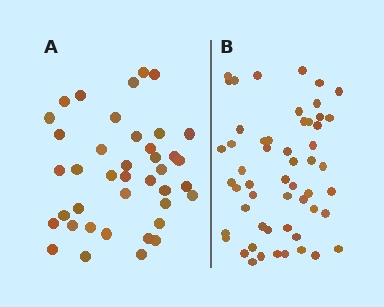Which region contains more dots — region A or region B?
Region B (the right region) has more dots.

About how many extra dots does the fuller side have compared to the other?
Region B has approximately 15 more dots than region A.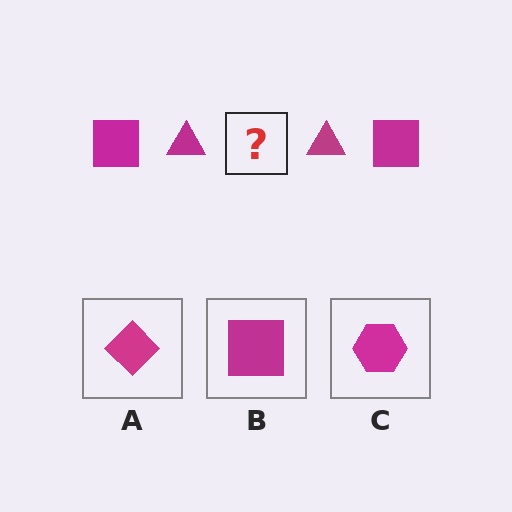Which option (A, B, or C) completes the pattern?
B.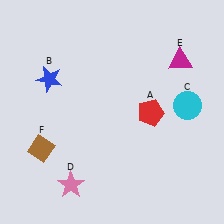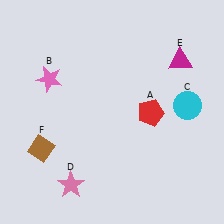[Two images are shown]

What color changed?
The star (B) changed from blue in Image 1 to pink in Image 2.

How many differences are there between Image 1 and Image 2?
There is 1 difference between the two images.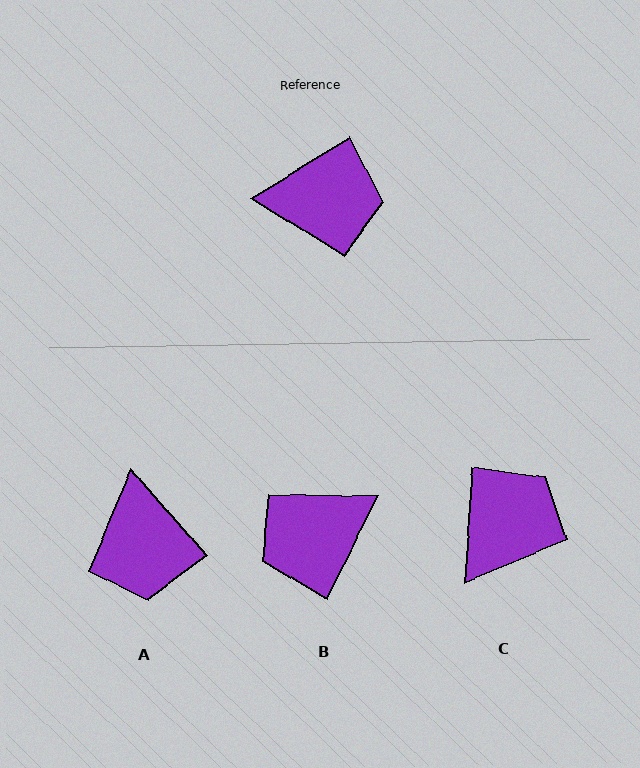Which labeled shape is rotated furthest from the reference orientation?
B, about 149 degrees away.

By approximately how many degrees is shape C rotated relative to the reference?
Approximately 54 degrees counter-clockwise.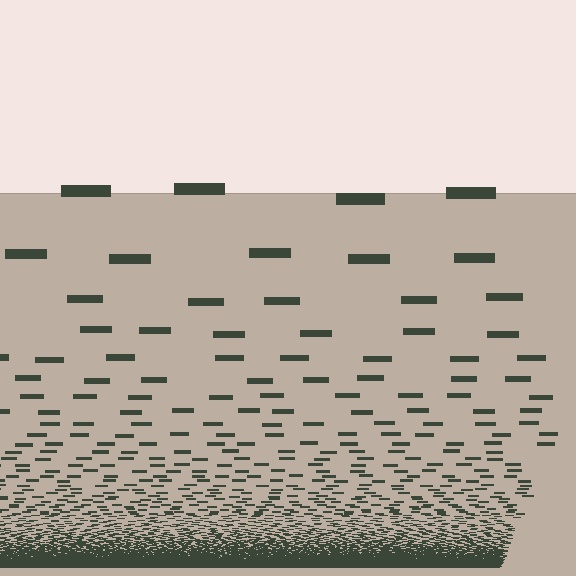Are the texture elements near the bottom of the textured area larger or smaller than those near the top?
Smaller. The gradient is inverted — elements near the bottom are smaller and denser.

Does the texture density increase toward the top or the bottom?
Density increases toward the bottom.